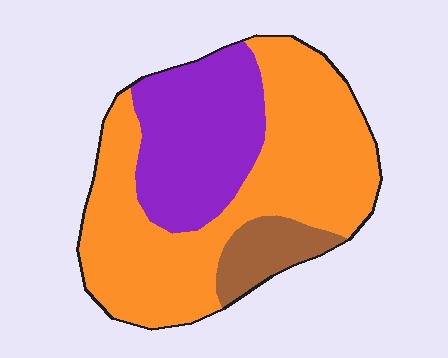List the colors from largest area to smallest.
From largest to smallest: orange, purple, brown.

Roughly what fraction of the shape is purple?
Purple takes up between a sixth and a third of the shape.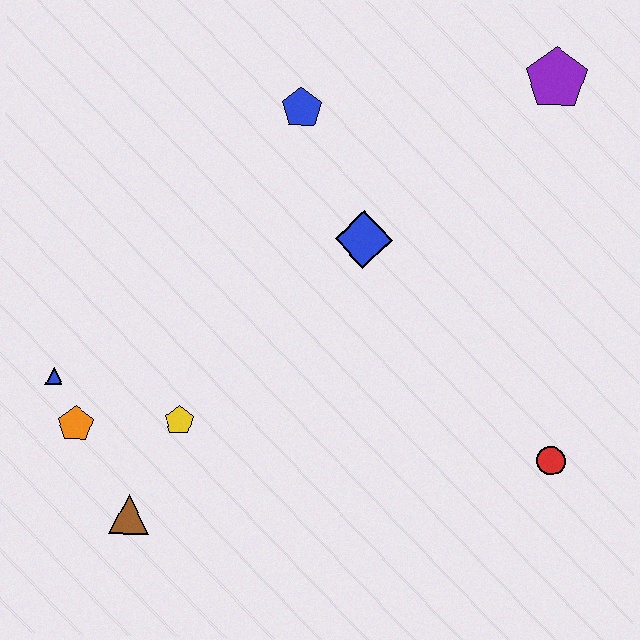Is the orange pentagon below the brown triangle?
No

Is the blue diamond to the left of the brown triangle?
No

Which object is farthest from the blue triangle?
The purple pentagon is farthest from the blue triangle.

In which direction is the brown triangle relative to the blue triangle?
The brown triangle is below the blue triangle.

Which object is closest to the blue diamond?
The blue pentagon is closest to the blue diamond.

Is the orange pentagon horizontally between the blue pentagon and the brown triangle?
No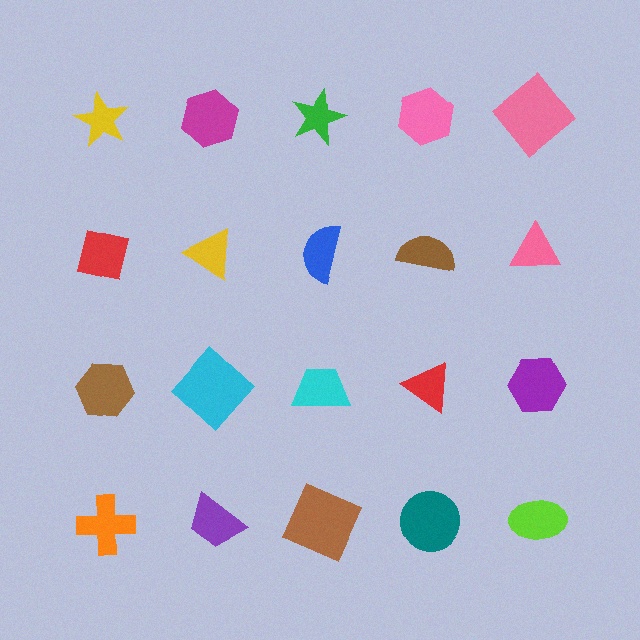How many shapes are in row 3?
5 shapes.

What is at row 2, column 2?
A yellow triangle.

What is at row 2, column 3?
A blue semicircle.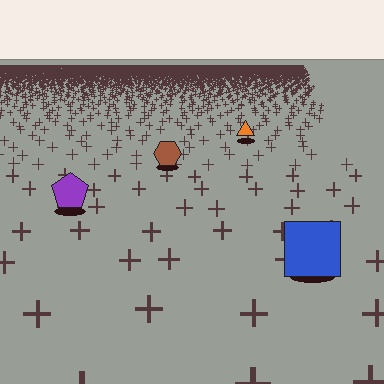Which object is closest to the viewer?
The blue square is closest. The texture marks near it are larger and more spread out.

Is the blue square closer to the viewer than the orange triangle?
Yes. The blue square is closer — you can tell from the texture gradient: the ground texture is coarser near it.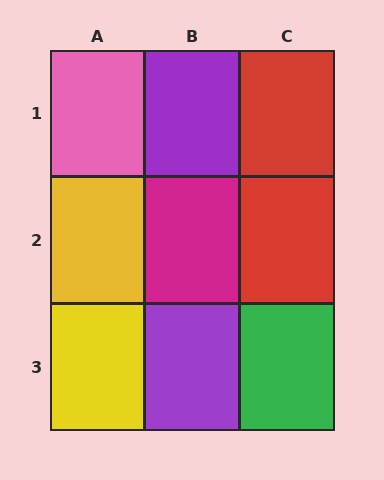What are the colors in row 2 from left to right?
Yellow, magenta, red.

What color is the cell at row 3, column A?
Yellow.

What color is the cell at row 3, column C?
Green.